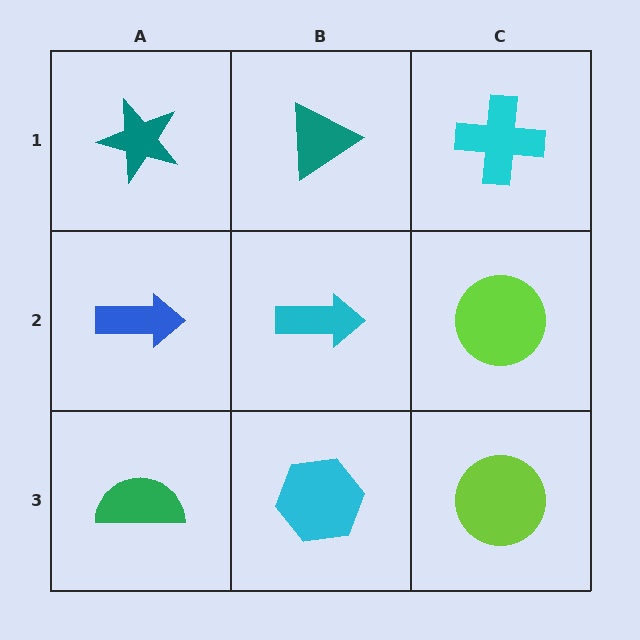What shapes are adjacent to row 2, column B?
A teal triangle (row 1, column B), a cyan hexagon (row 3, column B), a blue arrow (row 2, column A), a lime circle (row 2, column C).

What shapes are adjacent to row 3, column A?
A blue arrow (row 2, column A), a cyan hexagon (row 3, column B).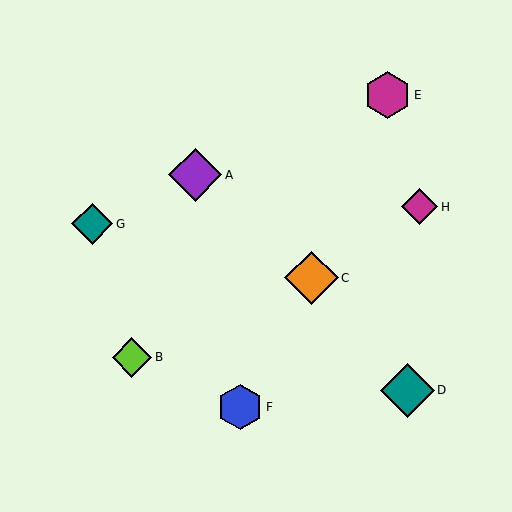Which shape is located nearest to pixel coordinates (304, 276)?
The orange diamond (labeled C) at (311, 278) is nearest to that location.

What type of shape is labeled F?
Shape F is a blue hexagon.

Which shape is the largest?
The orange diamond (labeled C) is the largest.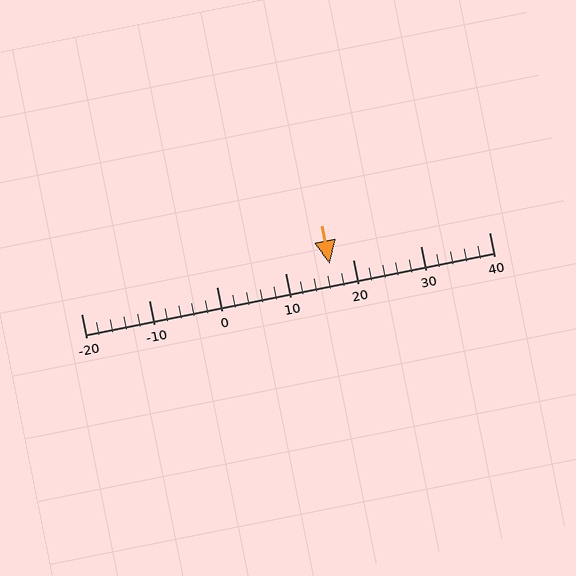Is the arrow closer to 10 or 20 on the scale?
The arrow is closer to 20.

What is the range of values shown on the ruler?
The ruler shows values from -20 to 40.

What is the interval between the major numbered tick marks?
The major tick marks are spaced 10 units apart.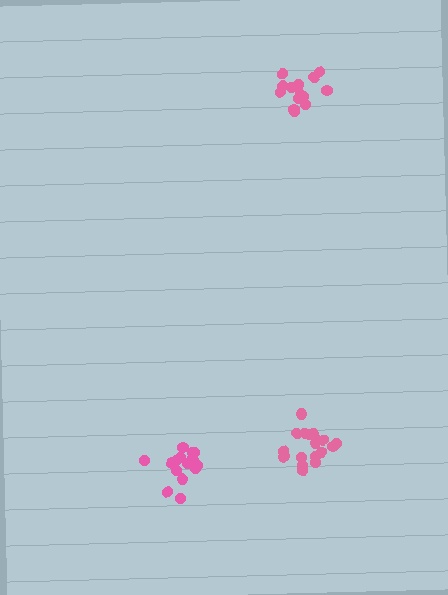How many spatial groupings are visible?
There are 3 spatial groupings.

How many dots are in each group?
Group 1: 17 dots, Group 2: 16 dots, Group 3: 15 dots (48 total).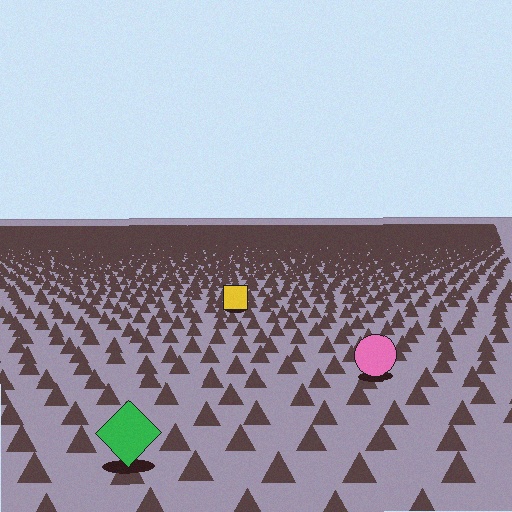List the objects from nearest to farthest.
From nearest to farthest: the green diamond, the pink circle, the yellow square.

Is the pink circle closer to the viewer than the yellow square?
Yes. The pink circle is closer — you can tell from the texture gradient: the ground texture is coarser near it.